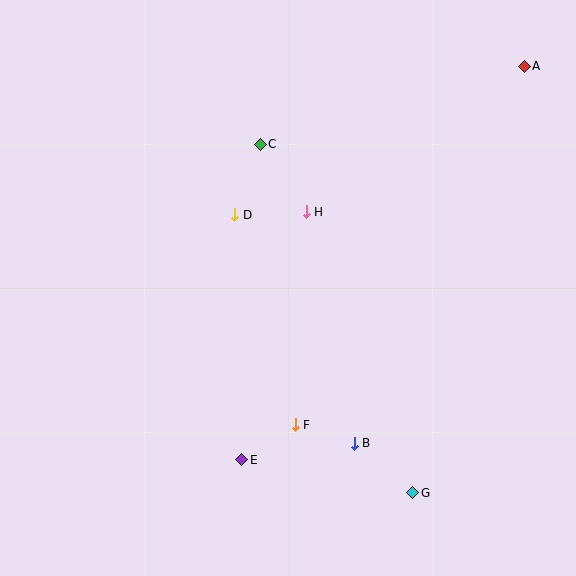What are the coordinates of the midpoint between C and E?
The midpoint between C and E is at (251, 302).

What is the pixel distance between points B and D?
The distance between B and D is 257 pixels.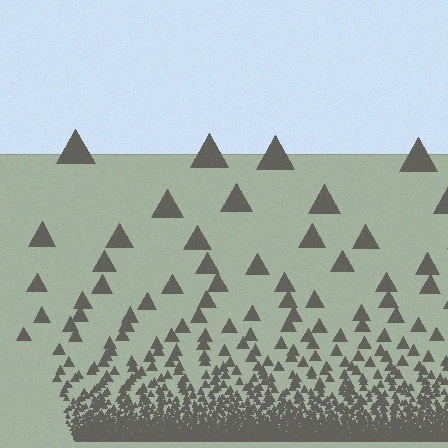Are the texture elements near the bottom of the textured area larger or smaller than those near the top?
Smaller. The gradient is inverted — elements near the bottom are smaller and denser.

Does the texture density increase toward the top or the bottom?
Density increases toward the bottom.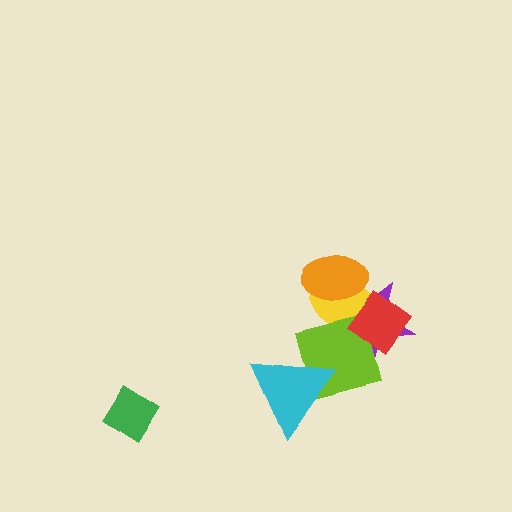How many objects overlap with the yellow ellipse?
4 objects overlap with the yellow ellipse.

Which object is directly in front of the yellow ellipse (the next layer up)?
The lime square is directly in front of the yellow ellipse.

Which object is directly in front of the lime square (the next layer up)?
The red diamond is directly in front of the lime square.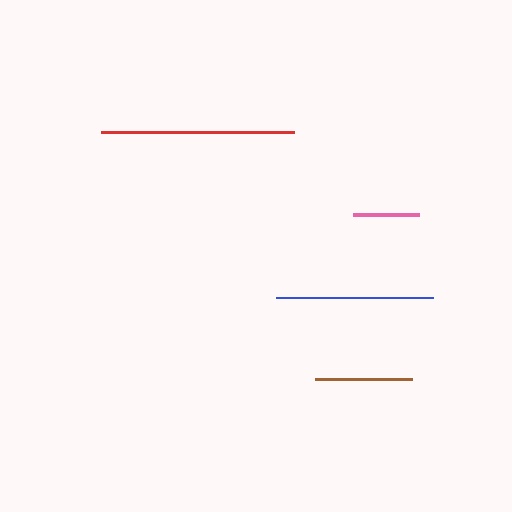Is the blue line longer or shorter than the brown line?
The blue line is longer than the brown line.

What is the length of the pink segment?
The pink segment is approximately 66 pixels long.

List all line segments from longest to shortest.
From longest to shortest: red, blue, brown, pink.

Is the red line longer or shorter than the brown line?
The red line is longer than the brown line.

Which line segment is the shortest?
The pink line is the shortest at approximately 66 pixels.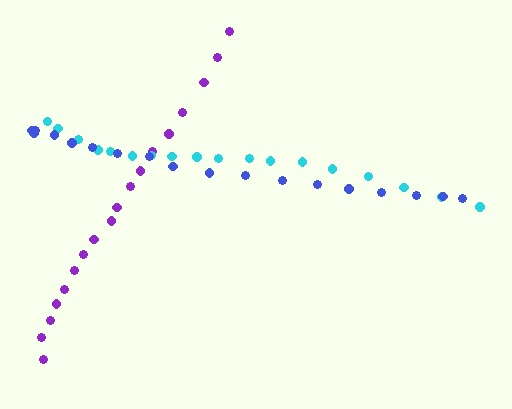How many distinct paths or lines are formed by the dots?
There are 3 distinct paths.